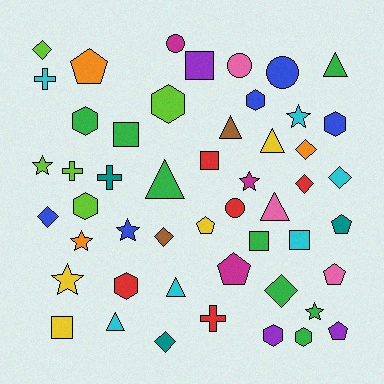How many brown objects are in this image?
There are 2 brown objects.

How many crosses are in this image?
There are 4 crosses.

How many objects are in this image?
There are 50 objects.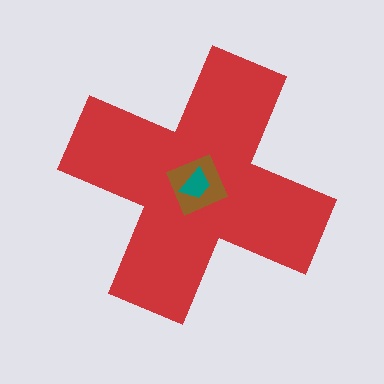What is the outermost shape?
The red cross.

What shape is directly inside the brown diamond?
The teal trapezoid.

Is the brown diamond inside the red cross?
Yes.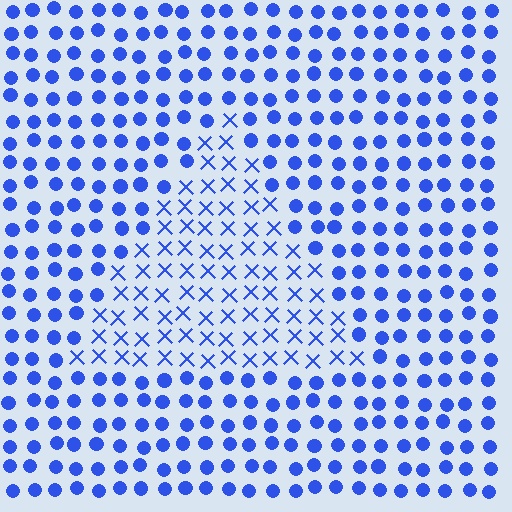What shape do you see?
I see a triangle.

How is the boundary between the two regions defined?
The boundary is defined by a change in element shape: X marks inside vs. circles outside. All elements share the same color and spacing.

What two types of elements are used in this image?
The image uses X marks inside the triangle region and circles outside it.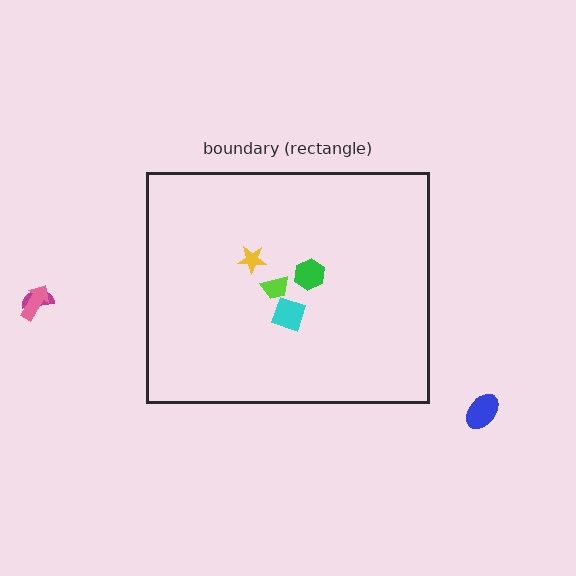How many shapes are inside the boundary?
4 inside, 3 outside.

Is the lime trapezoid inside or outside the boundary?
Inside.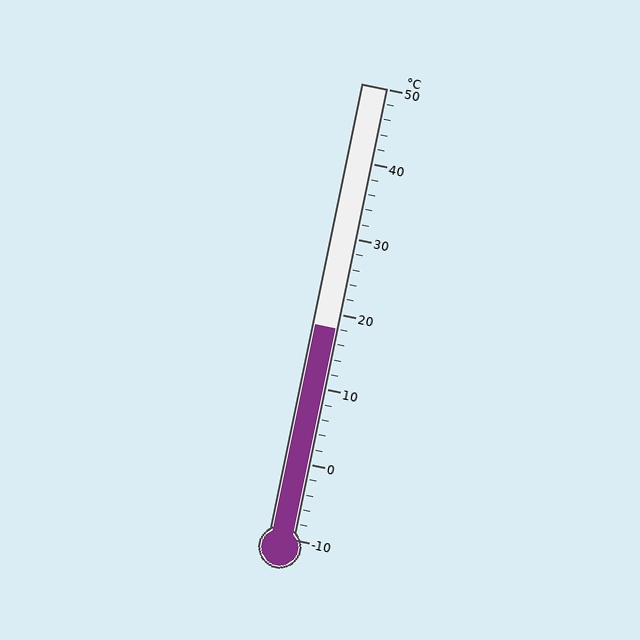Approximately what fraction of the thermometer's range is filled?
The thermometer is filled to approximately 45% of its range.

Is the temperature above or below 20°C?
The temperature is below 20°C.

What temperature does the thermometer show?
The thermometer shows approximately 18°C.